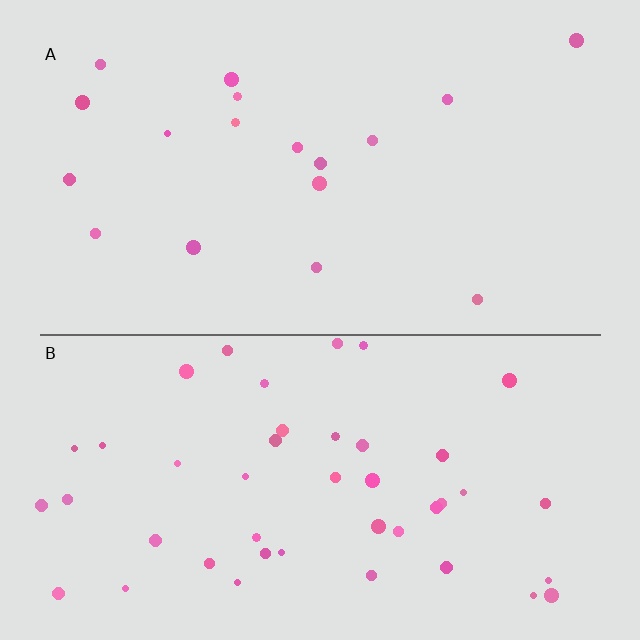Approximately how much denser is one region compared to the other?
Approximately 2.5× — region B over region A.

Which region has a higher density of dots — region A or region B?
B (the bottom).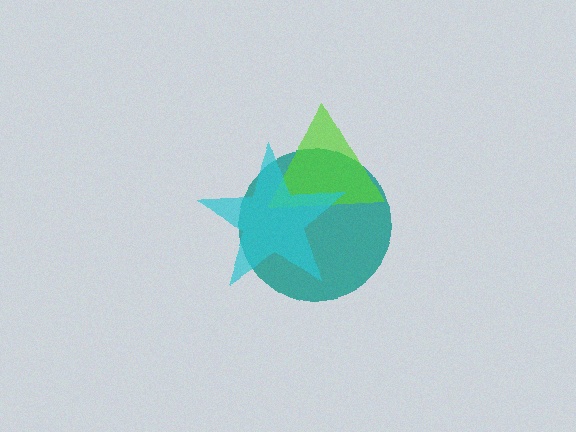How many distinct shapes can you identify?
There are 3 distinct shapes: a teal circle, a lime triangle, a cyan star.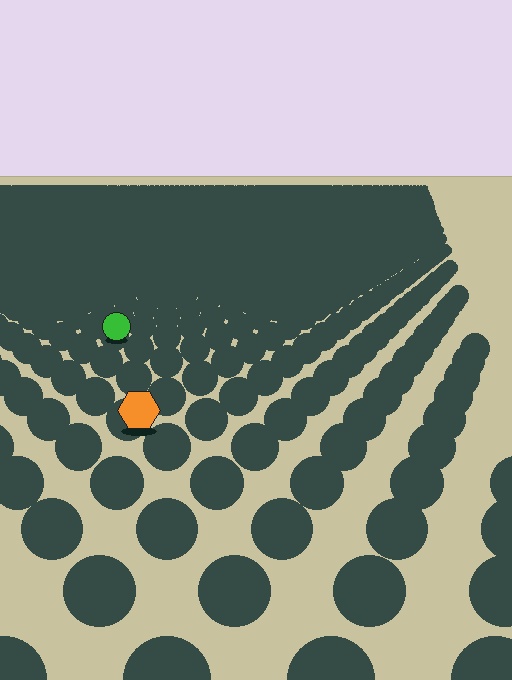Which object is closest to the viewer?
The orange hexagon is closest. The texture marks near it are larger and more spread out.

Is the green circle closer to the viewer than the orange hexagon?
No. The orange hexagon is closer — you can tell from the texture gradient: the ground texture is coarser near it.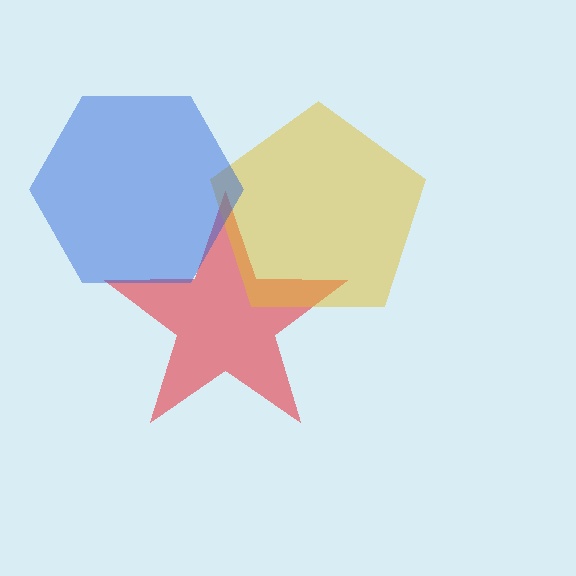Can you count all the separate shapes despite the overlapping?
Yes, there are 3 separate shapes.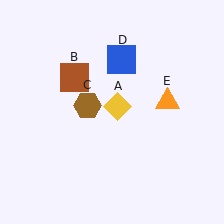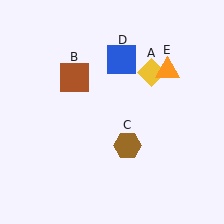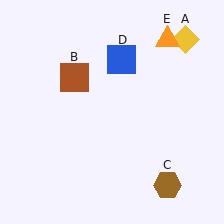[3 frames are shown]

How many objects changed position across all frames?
3 objects changed position: yellow diamond (object A), brown hexagon (object C), orange triangle (object E).